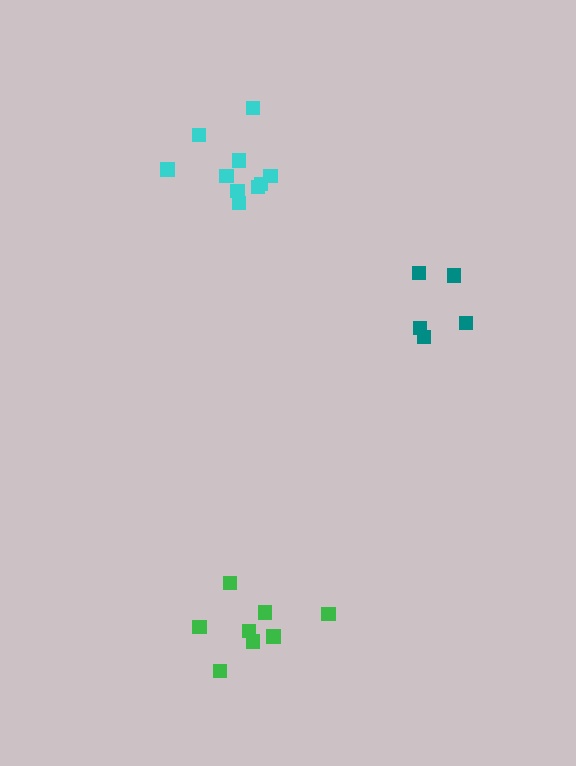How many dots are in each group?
Group 1: 5 dots, Group 2: 8 dots, Group 3: 10 dots (23 total).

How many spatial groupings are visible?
There are 3 spatial groupings.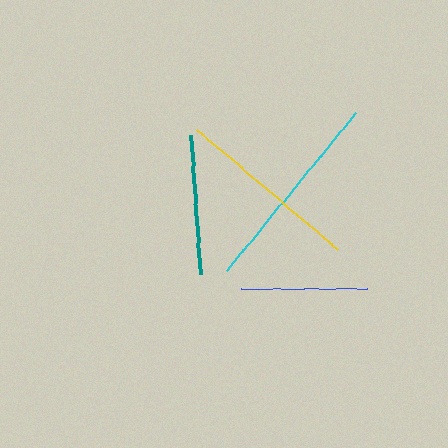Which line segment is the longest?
The cyan line is the longest at approximately 204 pixels.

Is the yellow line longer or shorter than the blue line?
The yellow line is longer than the blue line.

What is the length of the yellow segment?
The yellow segment is approximately 185 pixels long.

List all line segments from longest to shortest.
From longest to shortest: cyan, yellow, teal, blue.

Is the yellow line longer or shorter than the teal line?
The yellow line is longer than the teal line.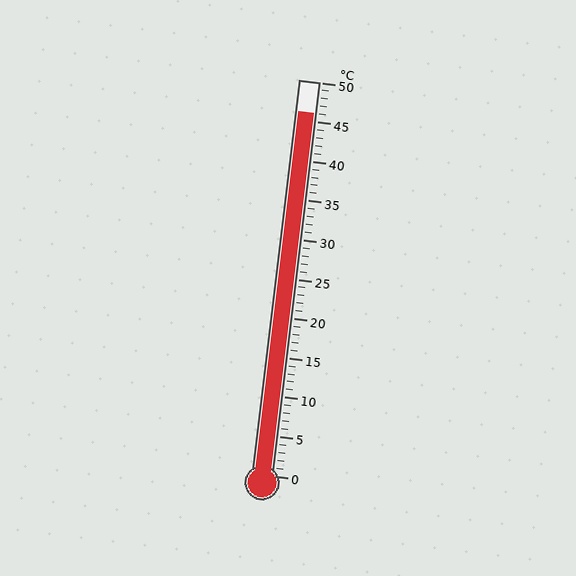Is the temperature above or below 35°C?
The temperature is above 35°C.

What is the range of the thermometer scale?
The thermometer scale ranges from 0°C to 50°C.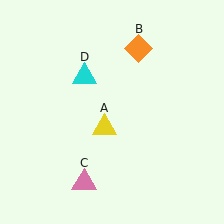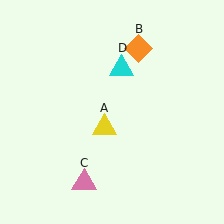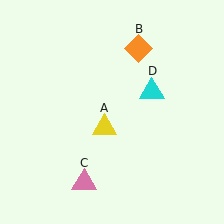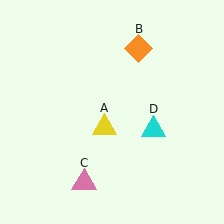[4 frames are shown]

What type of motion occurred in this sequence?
The cyan triangle (object D) rotated clockwise around the center of the scene.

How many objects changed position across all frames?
1 object changed position: cyan triangle (object D).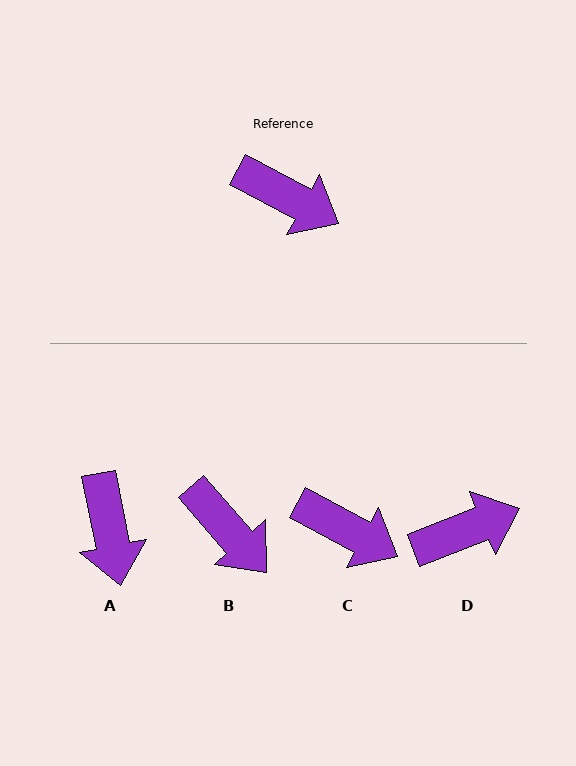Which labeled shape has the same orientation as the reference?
C.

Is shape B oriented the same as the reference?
No, it is off by about 21 degrees.